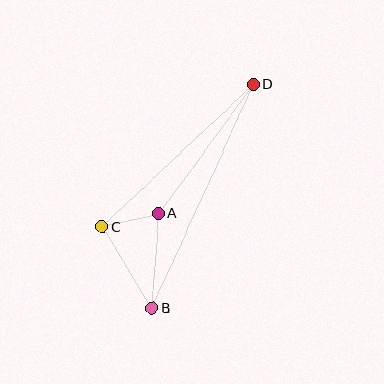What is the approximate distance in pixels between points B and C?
The distance between B and C is approximately 96 pixels.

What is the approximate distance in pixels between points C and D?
The distance between C and D is approximately 207 pixels.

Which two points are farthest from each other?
Points B and D are farthest from each other.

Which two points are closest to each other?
Points A and C are closest to each other.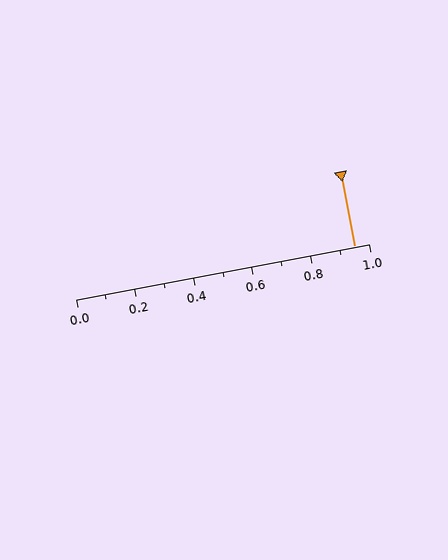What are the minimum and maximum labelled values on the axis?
The axis runs from 0.0 to 1.0.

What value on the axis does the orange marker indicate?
The marker indicates approximately 0.95.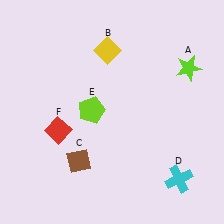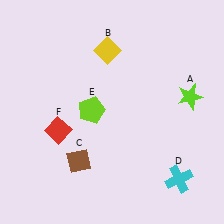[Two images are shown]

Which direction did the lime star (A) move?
The lime star (A) moved down.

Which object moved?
The lime star (A) moved down.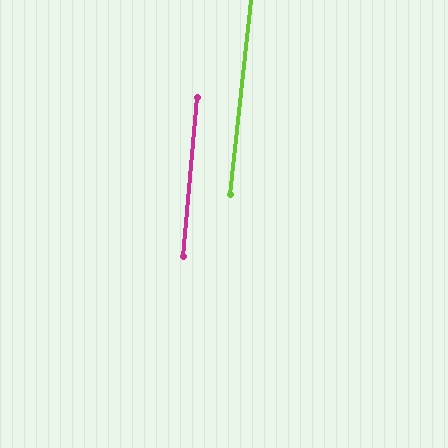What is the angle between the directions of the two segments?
Approximately 1 degree.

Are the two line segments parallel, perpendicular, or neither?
Parallel — their directions differ by only 1.1°.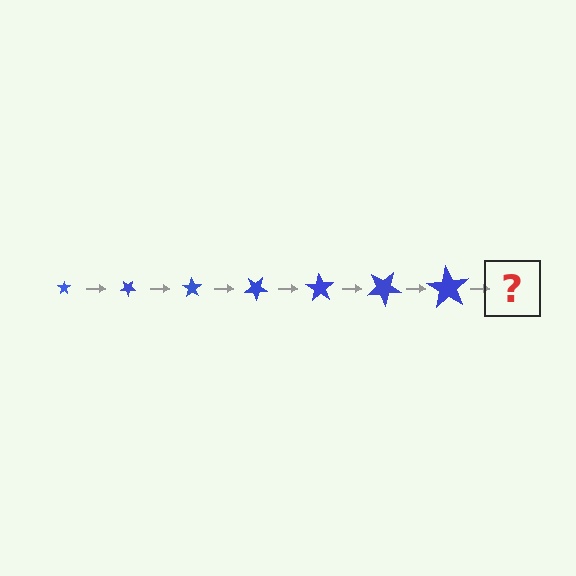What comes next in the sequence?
The next element should be a star, larger than the previous one and rotated 245 degrees from the start.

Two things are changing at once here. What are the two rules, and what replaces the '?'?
The two rules are that the star grows larger each step and it rotates 35 degrees each step. The '?' should be a star, larger than the previous one and rotated 245 degrees from the start.